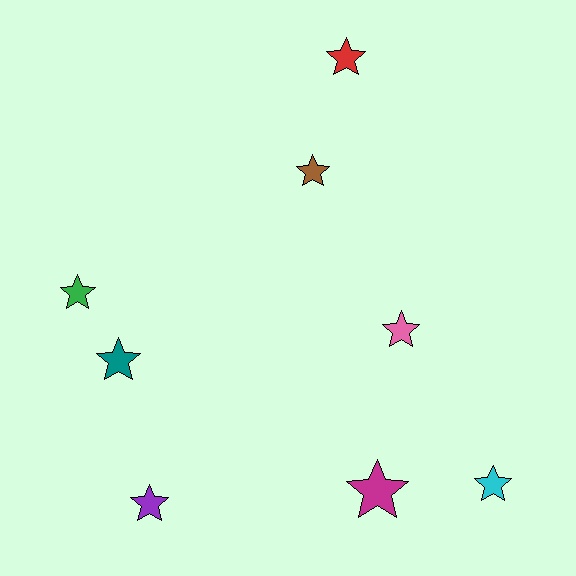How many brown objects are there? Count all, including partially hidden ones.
There is 1 brown object.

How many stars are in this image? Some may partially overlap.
There are 8 stars.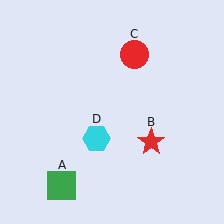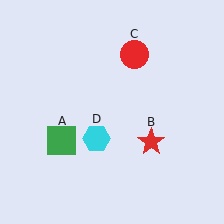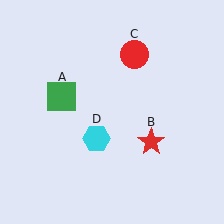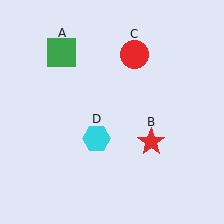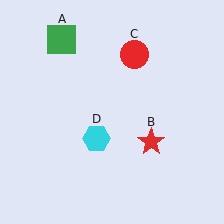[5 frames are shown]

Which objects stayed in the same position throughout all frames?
Red star (object B) and red circle (object C) and cyan hexagon (object D) remained stationary.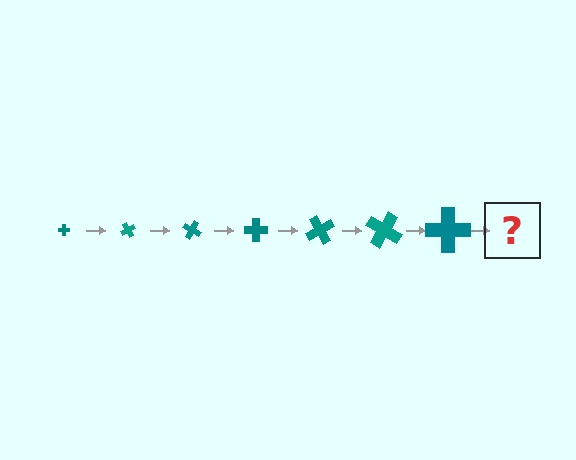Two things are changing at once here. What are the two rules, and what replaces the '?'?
The two rules are that the cross grows larger each step and it rotates 60 degrees each step. The '?' should be a cross, larger than the previous one and rotated 420 degrees from the start.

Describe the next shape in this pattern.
It should be a cross, larger than the previous one and rotated 420 degrees from the start.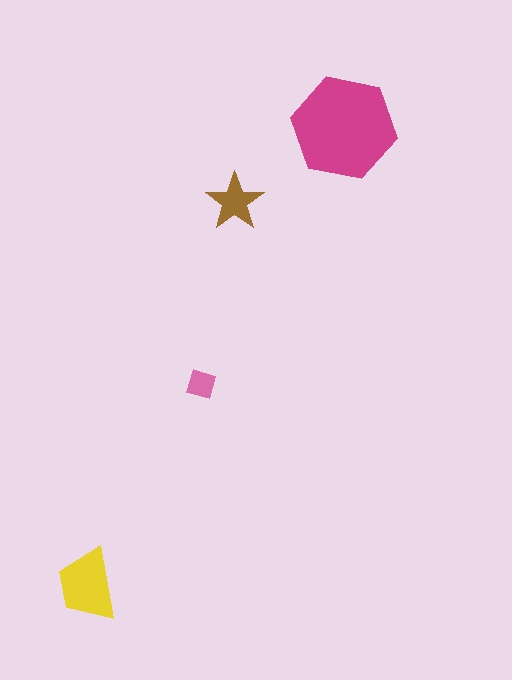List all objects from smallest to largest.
The pink diamond, the brown star, the yellow trapezoid, the magenta hexagon.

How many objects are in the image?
There are 4 objects in the image.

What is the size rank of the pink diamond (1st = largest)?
4th.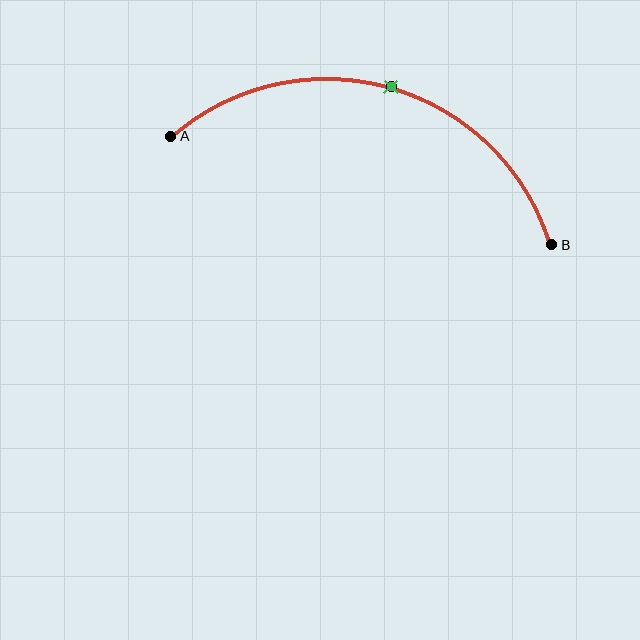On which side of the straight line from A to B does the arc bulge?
The arc bulges above the straight line connecting A and B.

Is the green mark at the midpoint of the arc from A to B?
Yes. The green mark lies on the arc at equal arc-length from both A and B — it is the arc midpoint.